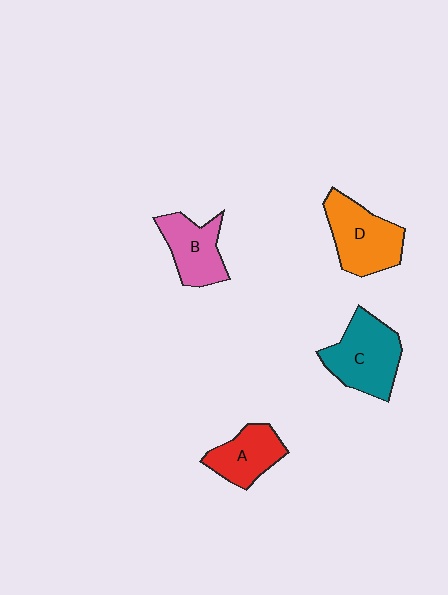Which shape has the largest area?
Shape C (teal).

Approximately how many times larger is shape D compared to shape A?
Approximately 1.4 times.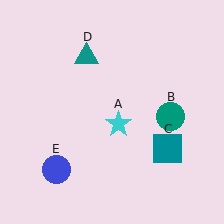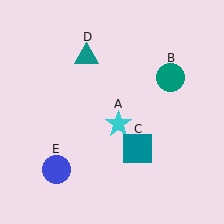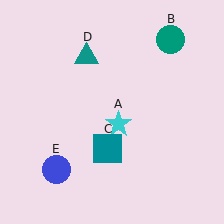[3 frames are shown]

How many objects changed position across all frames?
2 objects changed position: teal circle (object B), teal square (object C).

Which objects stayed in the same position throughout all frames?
Cyan star (object A) and teal triangle (object D) and blue circle (object E) remained stationary.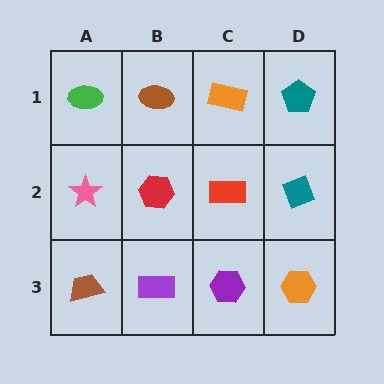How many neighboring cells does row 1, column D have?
2.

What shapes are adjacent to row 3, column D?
A teal diamond (row 2, column D), a purple hexagon (row 3, column C).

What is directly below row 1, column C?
A red rectangle.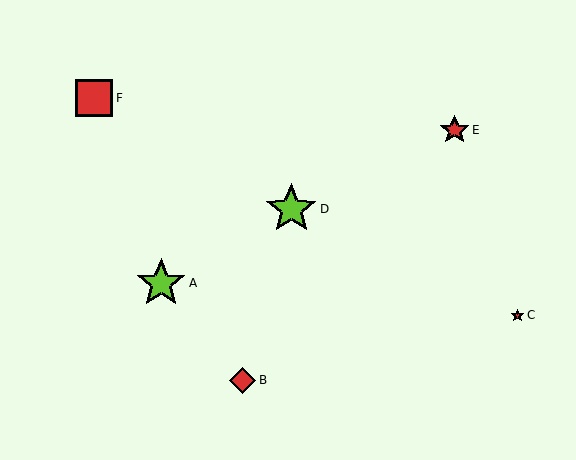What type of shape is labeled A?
Shape A is a lime star.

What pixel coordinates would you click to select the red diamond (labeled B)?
Click at (243, 380) to select the red diamond B.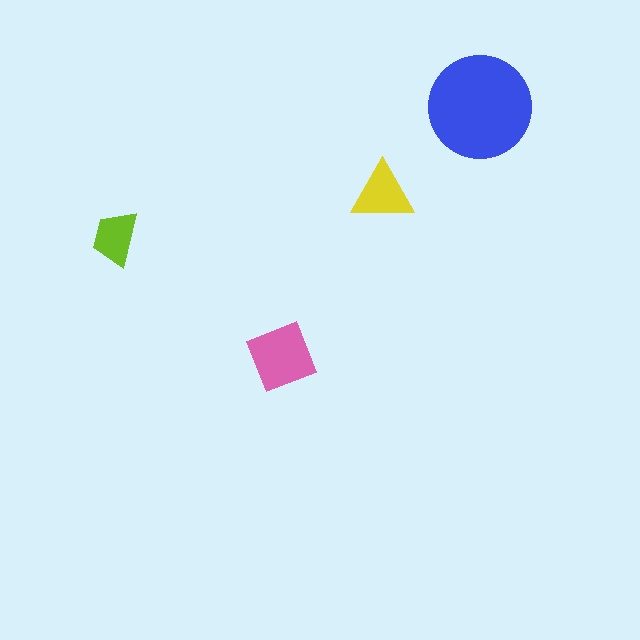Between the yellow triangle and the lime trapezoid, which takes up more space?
The yellow triangle.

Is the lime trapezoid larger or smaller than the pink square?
Smaller.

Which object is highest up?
The blue circle is topmost.